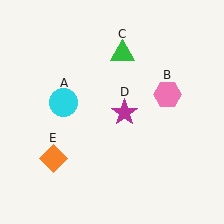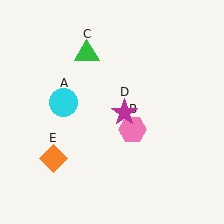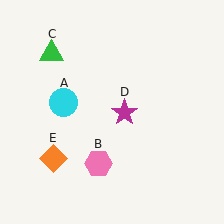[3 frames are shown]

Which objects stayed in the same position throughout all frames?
Cyan circle (object A) and magenta star (object D) and orange diamond (object E) remained stationary.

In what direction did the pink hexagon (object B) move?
The pink hexagon (object B) moved down and to the left.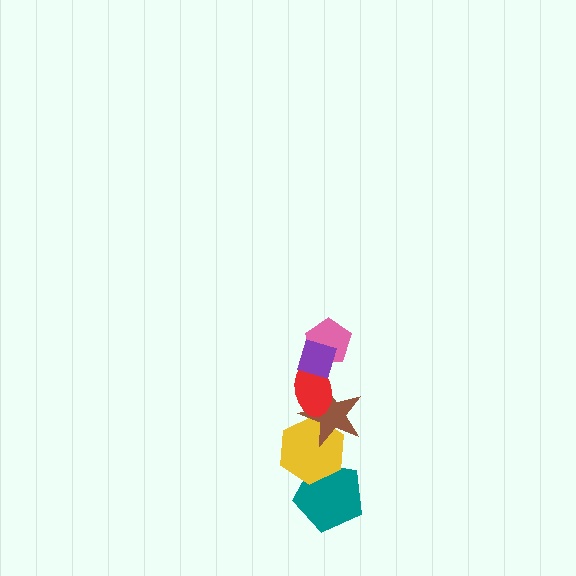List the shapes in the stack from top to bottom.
From top to bottom: the purple diamond, the pink pentagon, the red ellipse, the brown star, the yellow hexagon, the teal pentagon.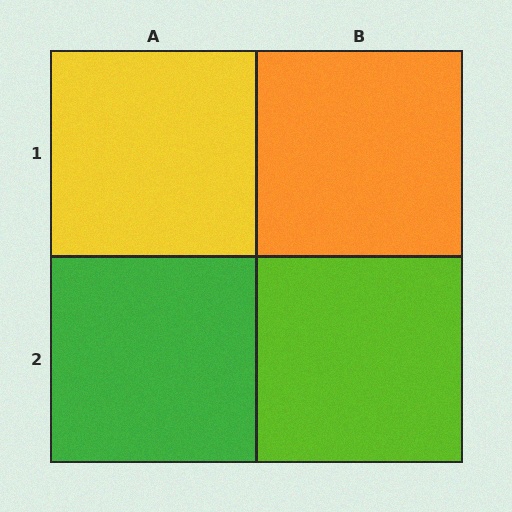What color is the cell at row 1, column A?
Yellow.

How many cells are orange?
1 cell is orange.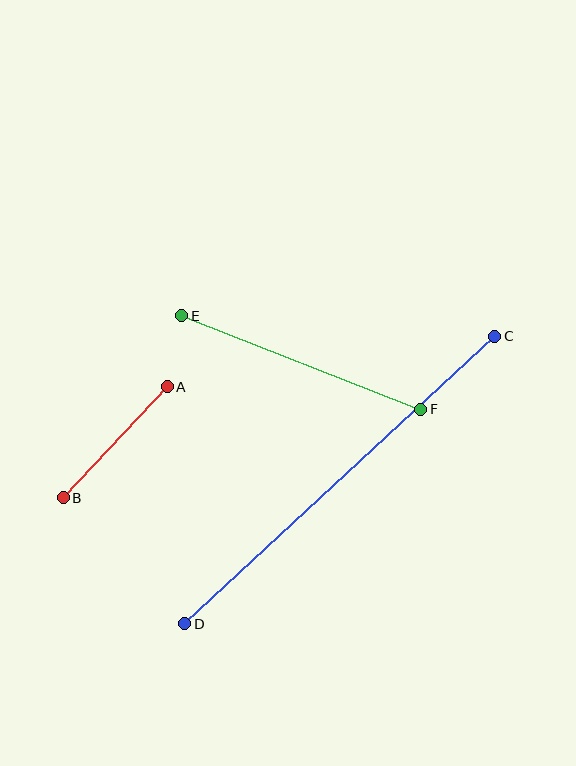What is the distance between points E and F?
The distance is approximately 257 pixels.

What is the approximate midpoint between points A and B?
The midpoint is at approximately (115, 442) pixels.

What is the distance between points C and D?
The distance is approximately 423 pixels.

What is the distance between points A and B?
The distance is approximately 152 pixels.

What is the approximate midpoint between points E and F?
The midpoint is at approximately (301, 362) pixels.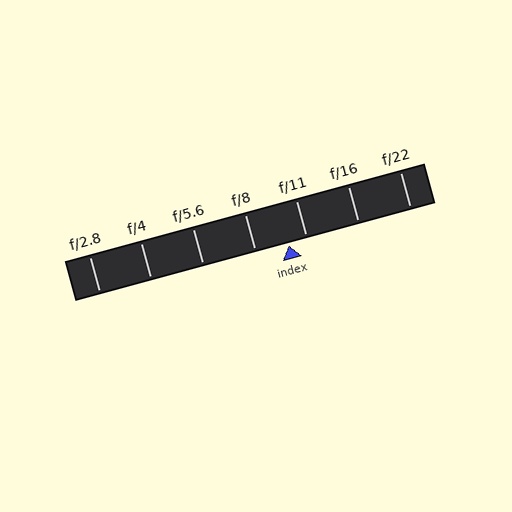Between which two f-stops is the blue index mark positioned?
The index mark is between f/8 and f/11.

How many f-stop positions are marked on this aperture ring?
There are 7 f-stop positions marked.